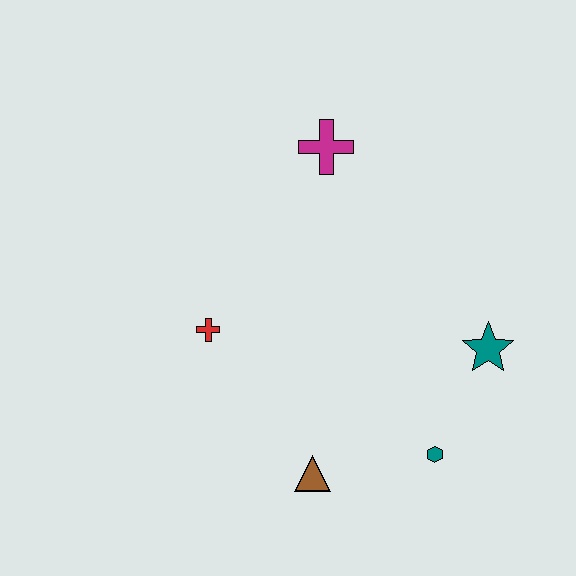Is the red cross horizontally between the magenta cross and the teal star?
No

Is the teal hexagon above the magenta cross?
No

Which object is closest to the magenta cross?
The red cross is closest to the magenta cross.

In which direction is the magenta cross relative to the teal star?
The magenta cross is above the teal star.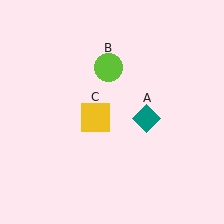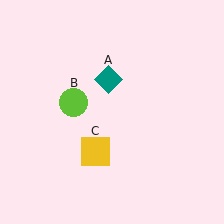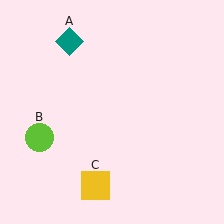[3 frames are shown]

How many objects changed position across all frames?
3 objects changed position: teal diamond (object A), lime circle (object B), yellow square (object C).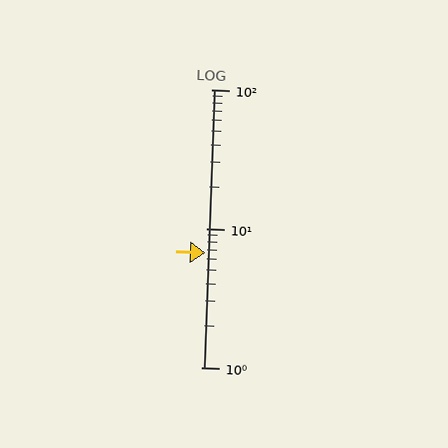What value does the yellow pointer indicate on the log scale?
The pointer indicates approximately 6.7.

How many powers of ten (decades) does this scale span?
The scale spans 2 decades, from 1 to 100.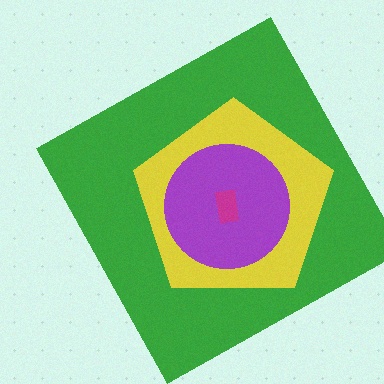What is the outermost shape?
The green square.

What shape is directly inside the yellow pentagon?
The purple circle.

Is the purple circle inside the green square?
Yes.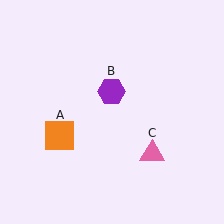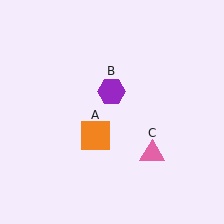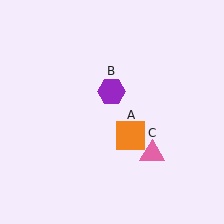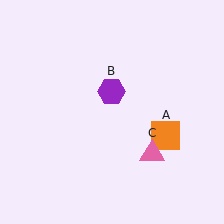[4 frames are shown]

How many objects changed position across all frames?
1 object changed position: orange square (object A).